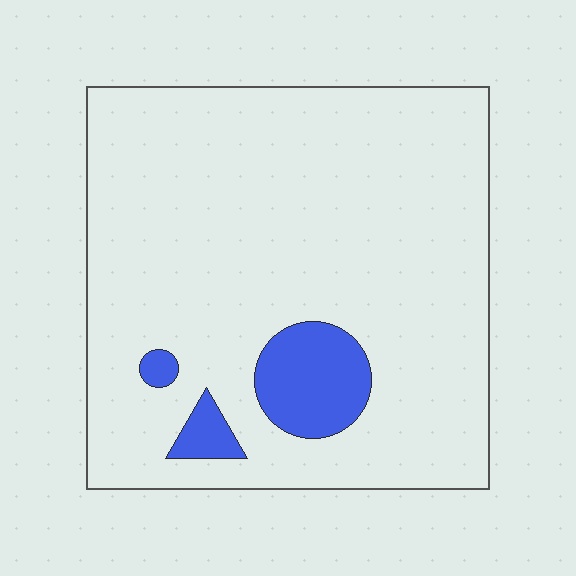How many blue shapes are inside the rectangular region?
3.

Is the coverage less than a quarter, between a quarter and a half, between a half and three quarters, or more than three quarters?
Less than a quarter.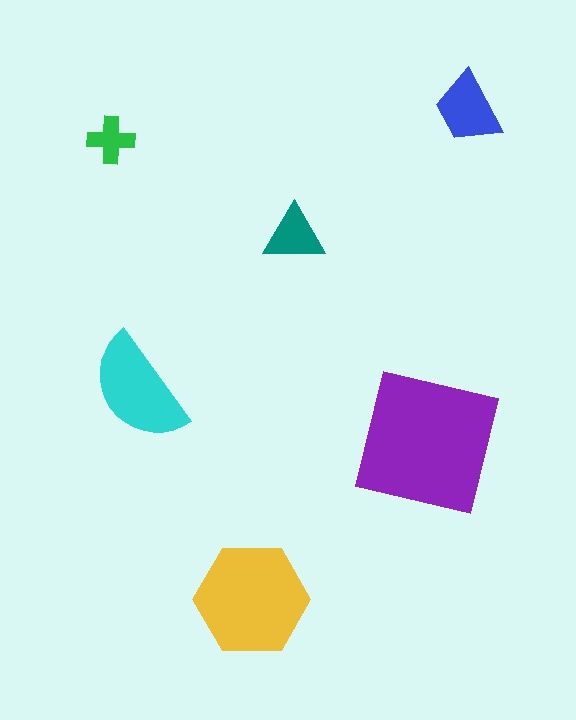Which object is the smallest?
The green cross.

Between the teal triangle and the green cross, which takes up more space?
The teal triangle.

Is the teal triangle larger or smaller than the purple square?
Smaller.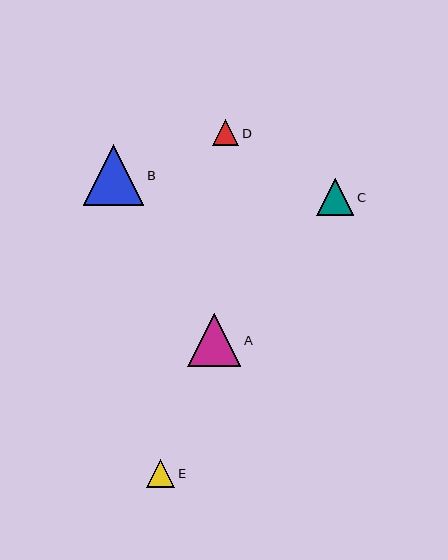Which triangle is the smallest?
Triangle D is the smallest with a size of approximately 26 pixels.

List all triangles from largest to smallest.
From largest to smallest: B, A, C, E, D.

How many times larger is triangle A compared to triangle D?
Triangle A is approximately 2.0 times the size of triangle D.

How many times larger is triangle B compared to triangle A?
Triangle B is approximately 1.1 times the size of triangle A.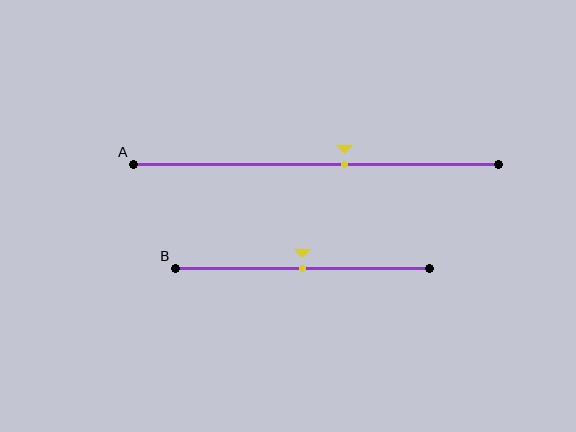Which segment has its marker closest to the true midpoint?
Segment B has its marker closest to the true midpoint.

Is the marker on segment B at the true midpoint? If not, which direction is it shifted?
Yes, the marker on segment B is at the true midpoint.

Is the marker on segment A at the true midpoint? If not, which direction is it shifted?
No, the marker on segment A is shifted to the right by about 8% of the segment length.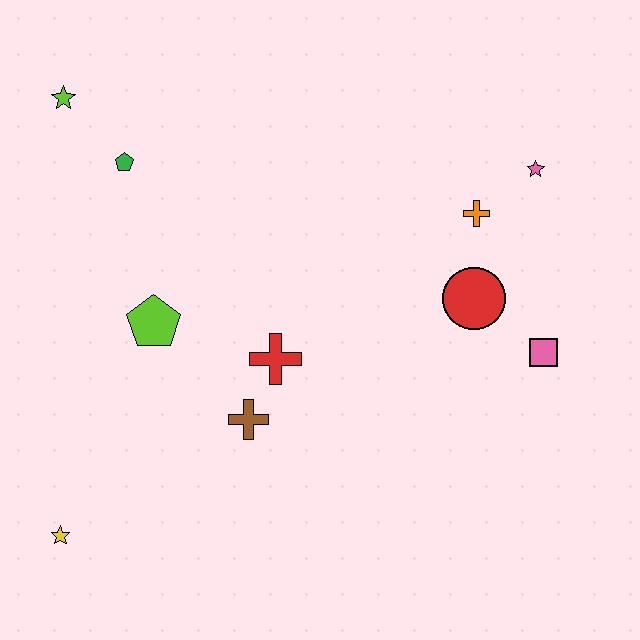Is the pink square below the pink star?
Yes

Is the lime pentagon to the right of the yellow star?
Yes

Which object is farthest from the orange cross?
The yellow star is farthest from the orange cross.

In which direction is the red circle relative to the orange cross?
The red circle is below the orange cross.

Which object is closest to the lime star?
The green pentagon is closest to the lime star.